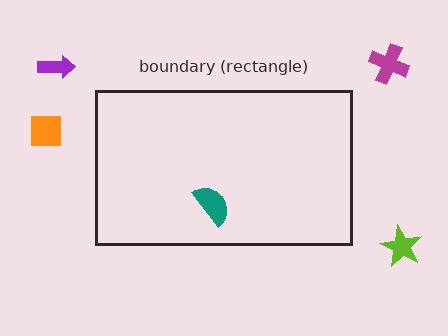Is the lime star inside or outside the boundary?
Outside.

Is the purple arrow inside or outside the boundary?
Outside.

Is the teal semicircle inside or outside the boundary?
Inside.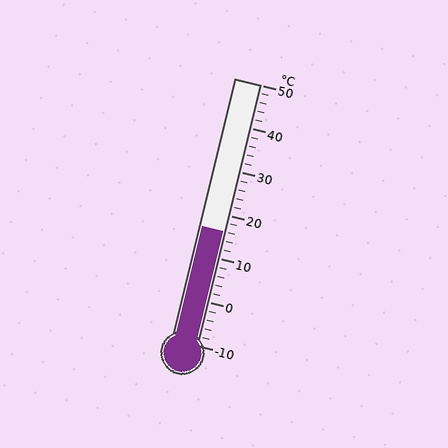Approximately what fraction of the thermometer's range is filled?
The thermometer is filled to approximately 45% of its range.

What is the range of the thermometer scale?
The thermometer scale ranges from -10°C to 50°C.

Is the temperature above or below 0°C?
The temperature is above 0°C.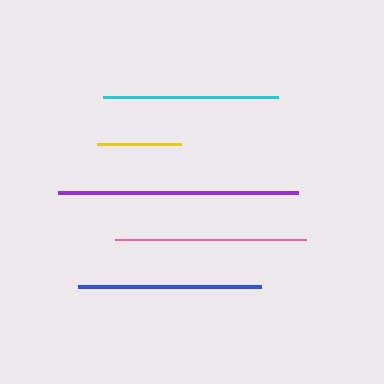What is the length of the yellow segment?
The yellow segment is approximately 84 pixels long.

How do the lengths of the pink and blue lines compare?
The pink and blue lines are approximately the same length.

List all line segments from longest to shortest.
From longest to shortest: purple, pink, blue, cyan, yellow.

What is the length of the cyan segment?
The cyan segment is approximately 175 pixels long.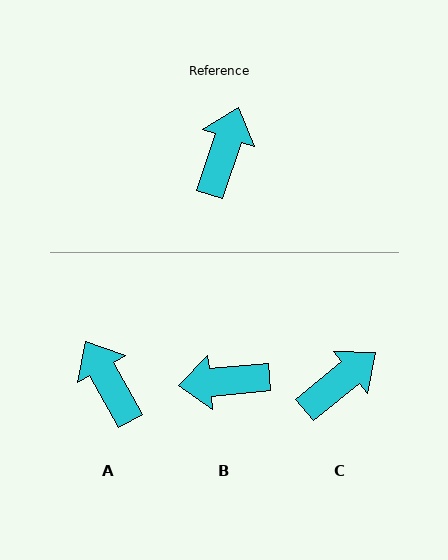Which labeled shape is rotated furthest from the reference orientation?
B, about 113 degrees away.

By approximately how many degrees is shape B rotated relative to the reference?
Approximately 113 degrees counter-clockwise.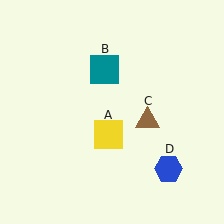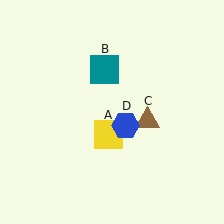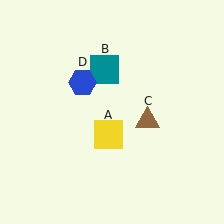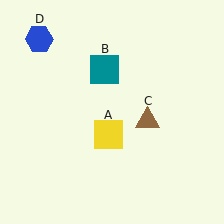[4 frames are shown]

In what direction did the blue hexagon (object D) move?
The blue hexagon (object D) moved up and to the left.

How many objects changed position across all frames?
1 object changed position: blue hexagon (object D).